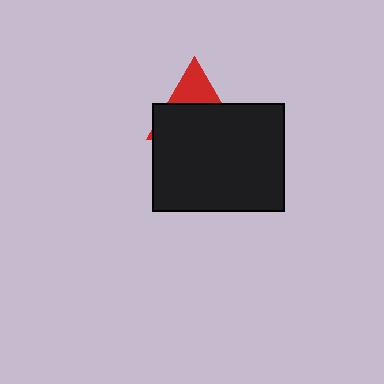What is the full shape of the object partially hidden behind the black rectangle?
The partially hidden object is a red triangle.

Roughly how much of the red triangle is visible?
A small part of it is visible (roughly 33%).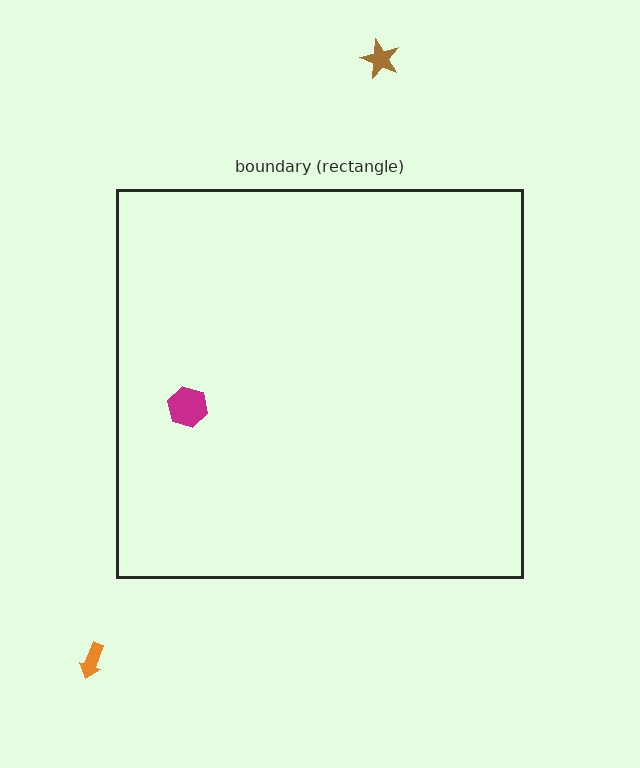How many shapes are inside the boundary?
1 inside, 2 outside.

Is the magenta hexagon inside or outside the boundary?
Inside.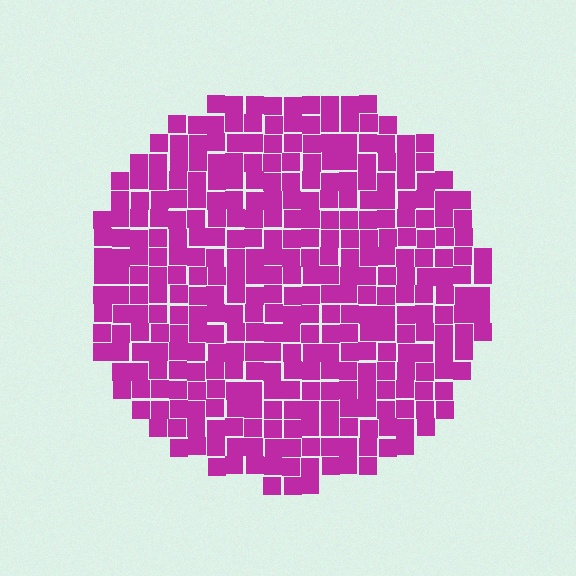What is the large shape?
The large shape is a circle.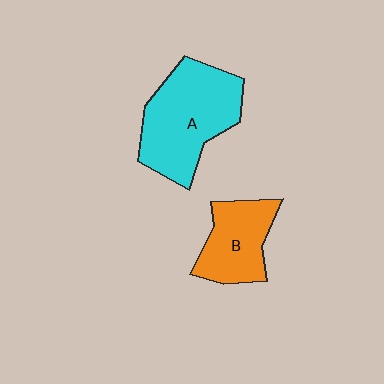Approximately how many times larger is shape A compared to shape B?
Approximately 1.6 times.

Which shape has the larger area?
Shape A (cyan).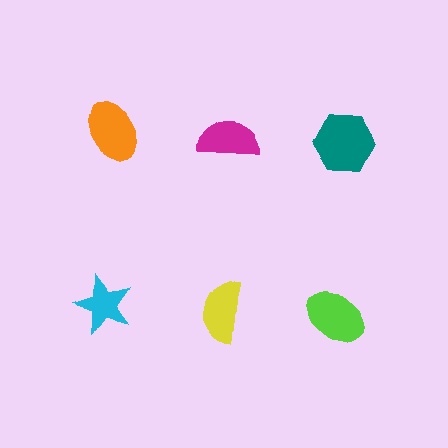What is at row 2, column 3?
A lime ellipse.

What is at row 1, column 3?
A teal hexagon.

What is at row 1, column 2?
A magenta semicircle.